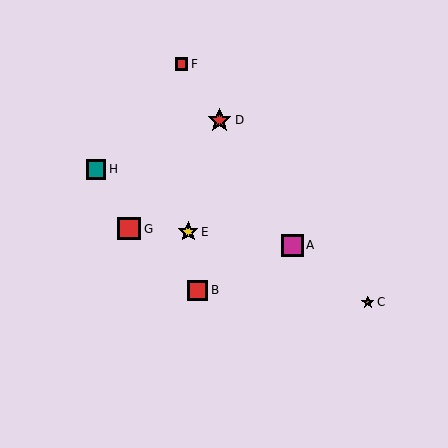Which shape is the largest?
The red star (labeled D) is the largest.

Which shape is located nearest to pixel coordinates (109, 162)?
The teal square (labeled H) at (96, 169) is nearest to that location.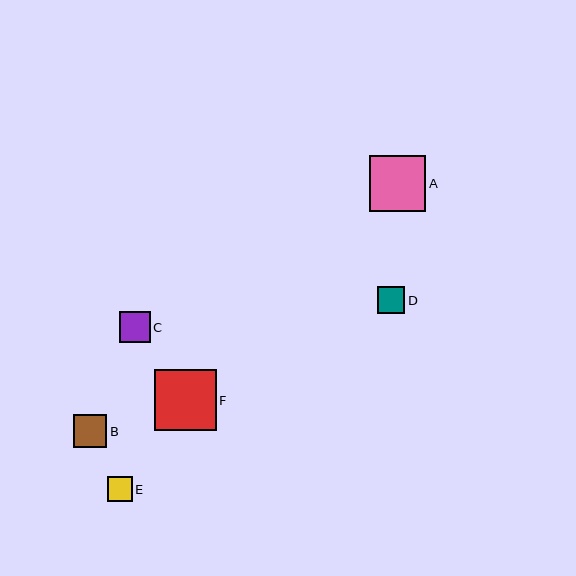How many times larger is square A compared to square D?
Square A is approximately 2.0 times the size of square D.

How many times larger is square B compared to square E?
Square B is approximately 1.3 times the size of square E.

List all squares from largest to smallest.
From largest to smallest: F, A, B, C, D, E.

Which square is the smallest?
Square E is the smallest with a size of approximately 25 pixels.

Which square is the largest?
Square F is the largest with a size of approximately 62 pixels.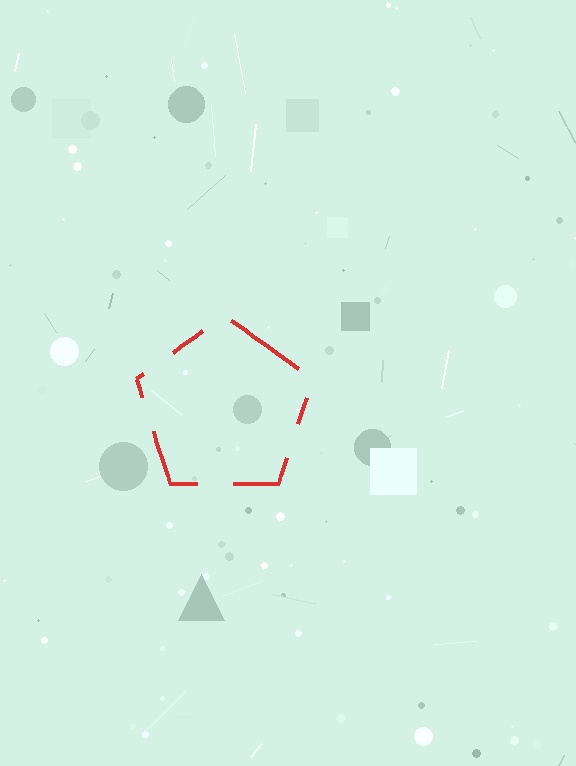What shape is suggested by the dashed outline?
The dashed outline suggests a pentagon.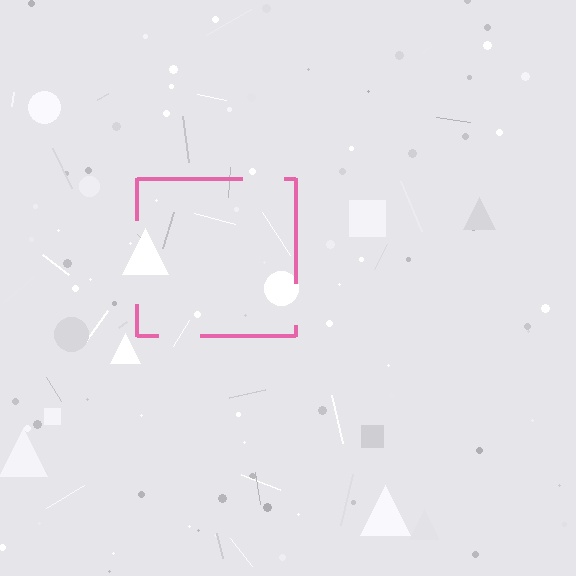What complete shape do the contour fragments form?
The contour fragments form a square.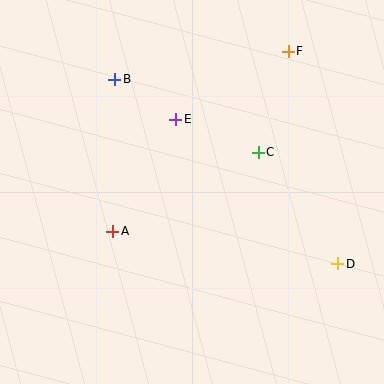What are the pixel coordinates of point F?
Point F is at (288, 51).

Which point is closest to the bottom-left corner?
Point A is closest to the bottom-left corner.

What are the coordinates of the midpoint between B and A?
The midpoint between B and A is at (114, 155).